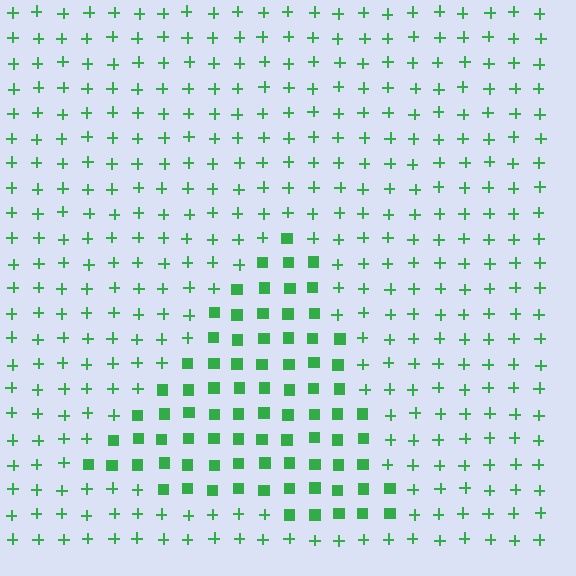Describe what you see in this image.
The image is filled with small green elements arranged in a uniform grid. A triangle-shaped region contains squares, while the surrounding area contains plus signs. The boundary is defined purely by the change in element shape.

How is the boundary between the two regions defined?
The boundary is defined by a change in element shape: squares inside vs. plus signs outside. All elements share the same color and spacing.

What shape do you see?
I see a triangle.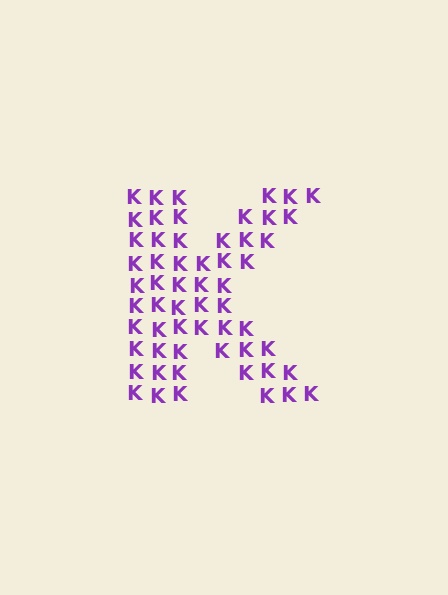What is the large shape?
The large shape is the letter K.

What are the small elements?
The small elements are letter K's.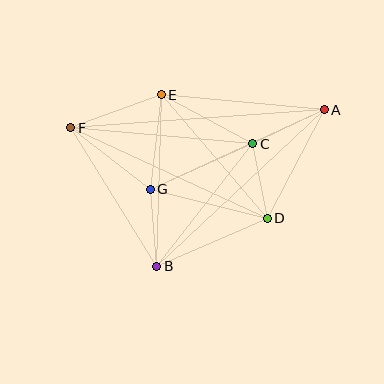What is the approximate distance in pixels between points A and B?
The distance between A and B is approximately 229 pixels.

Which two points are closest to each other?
Points C and D are closest to each other.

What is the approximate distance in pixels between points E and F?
The distance between E and F is approximately 96 pixels.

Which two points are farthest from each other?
Points A and F are farthest from each other.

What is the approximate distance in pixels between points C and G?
The distance between C and G is approximately 113 pixels.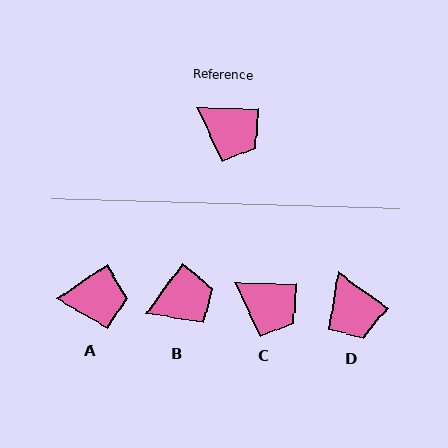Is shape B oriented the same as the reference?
No, it is off by about 55 degrees.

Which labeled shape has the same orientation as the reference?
C.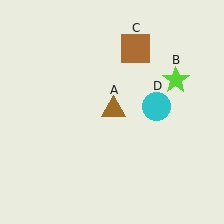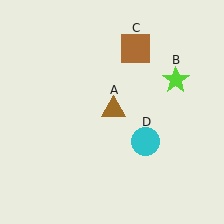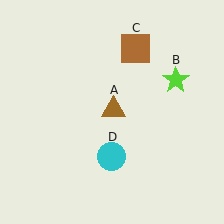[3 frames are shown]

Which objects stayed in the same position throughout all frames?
Brown triangle (object A) and lime star (object B) and brown square (object C) remained stationary.